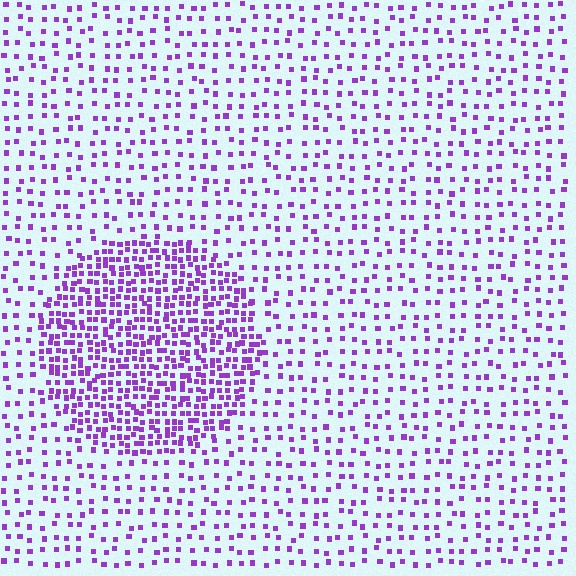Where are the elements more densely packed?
The elements are more densely packed inside the circle boundary.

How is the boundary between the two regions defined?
The boundary is defined by a change in element density (approximately 2.6x ratio). All elements are the same color, size, and shape.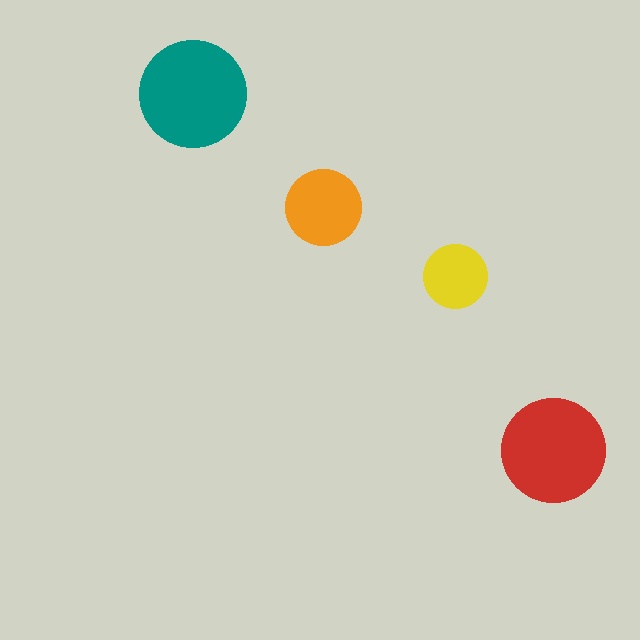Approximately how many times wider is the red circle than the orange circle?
About 1.5 times wider.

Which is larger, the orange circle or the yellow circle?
The orange one.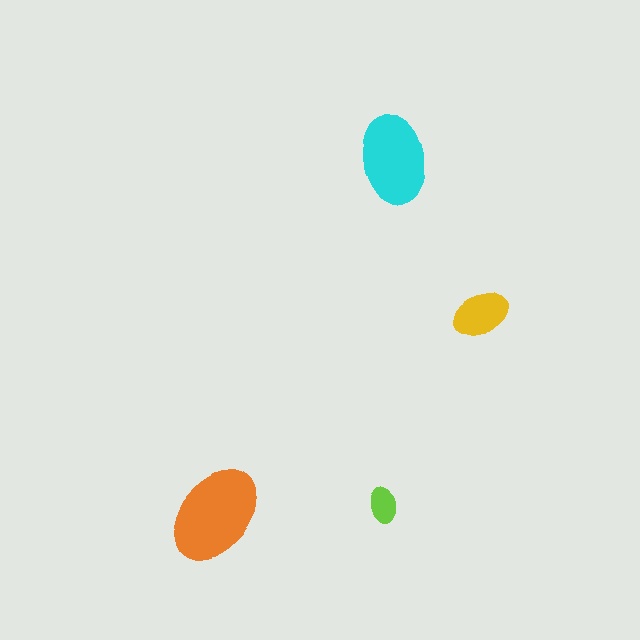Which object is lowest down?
The orange ellipse is bottommost.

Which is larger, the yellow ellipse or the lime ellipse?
The yellow one.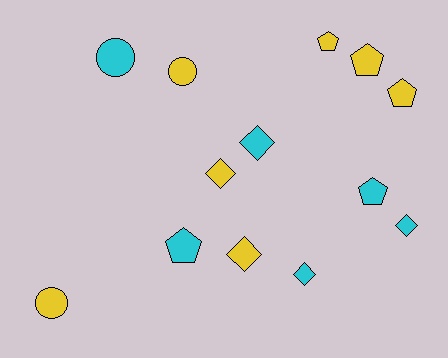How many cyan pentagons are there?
There are 2 cyan pentagons.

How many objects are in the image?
There are 13 objects.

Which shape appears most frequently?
Pentagon, with 5 objects.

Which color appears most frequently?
Yellow, with 7 objects.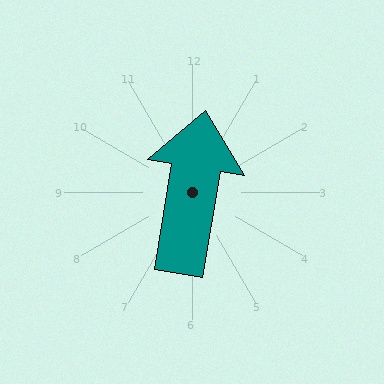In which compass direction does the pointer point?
North.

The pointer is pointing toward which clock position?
Roughly 12 o'clock.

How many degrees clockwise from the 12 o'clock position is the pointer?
Approximately 9 degrees.